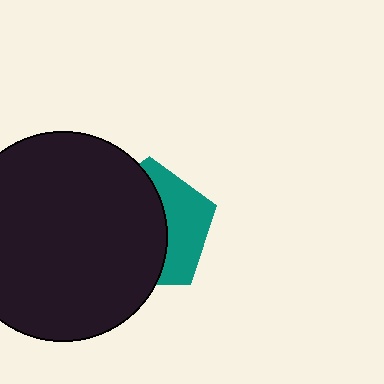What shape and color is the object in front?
The object in front is a black circle.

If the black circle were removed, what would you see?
You would see the complete teal pentagon.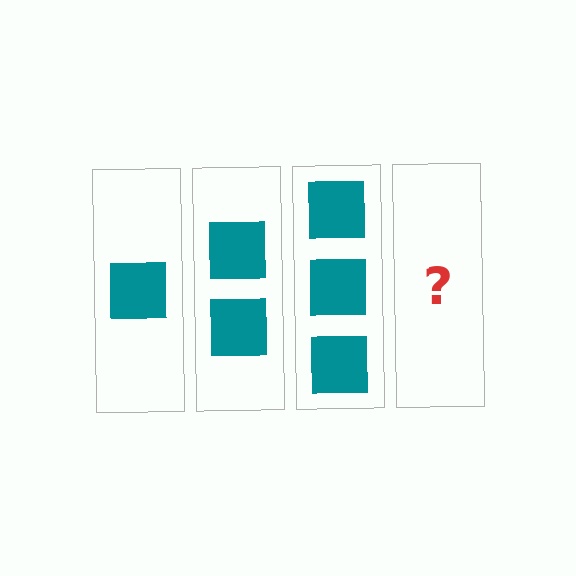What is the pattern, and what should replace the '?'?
The pattern is that each step adds one more square. The '?' should be 4 squares.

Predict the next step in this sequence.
The next step is 4 squares.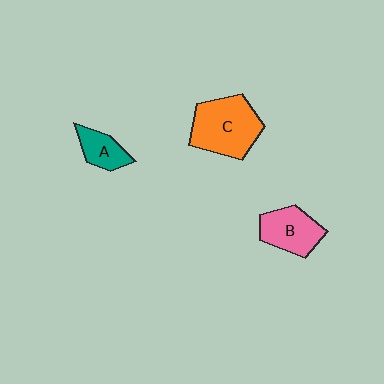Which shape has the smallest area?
Shape A (teal).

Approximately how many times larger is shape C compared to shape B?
Approximately 1.5 times.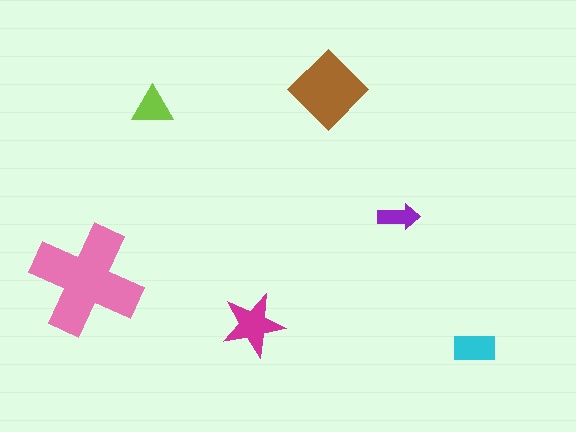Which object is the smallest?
The purple arrow.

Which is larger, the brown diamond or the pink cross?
The pink cross.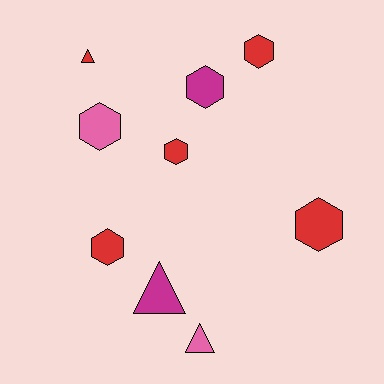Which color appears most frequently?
Red, with 5 objects.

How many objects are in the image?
There are 9 objects.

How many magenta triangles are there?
There is 1 magenta triangle.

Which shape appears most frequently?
Hexagon, with 6 objects.